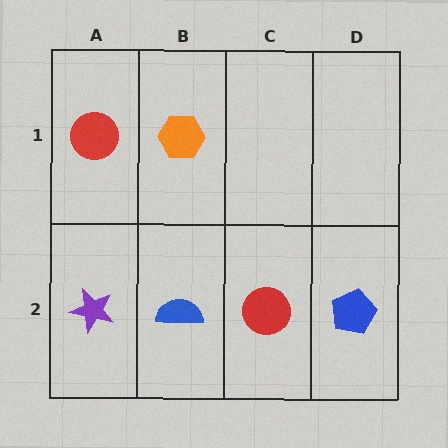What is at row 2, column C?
A red circle.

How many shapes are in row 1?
2 shapes.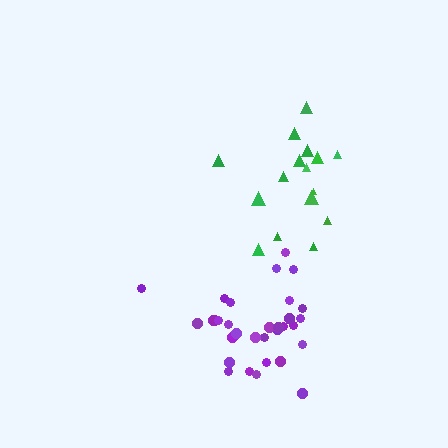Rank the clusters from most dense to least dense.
purple, green.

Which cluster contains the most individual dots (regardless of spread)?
Purple (32).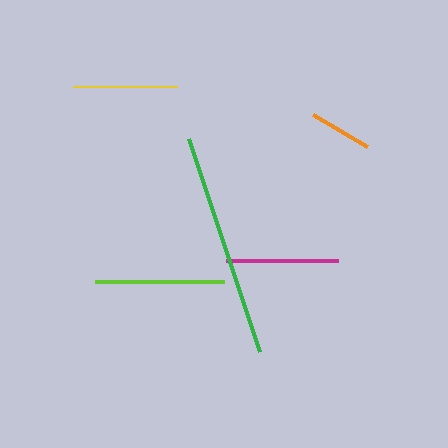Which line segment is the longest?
The green line is the longest at approximately 225 pixels.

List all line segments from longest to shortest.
From longest to shortest: green, lime, magenta, yellow, orange.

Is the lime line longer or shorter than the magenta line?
The lime line is longer than the magenta line.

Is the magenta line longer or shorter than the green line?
The green line is longer than the magenta line.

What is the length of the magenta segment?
The magenta segment is approximately 113 pixels long.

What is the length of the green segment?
The green segment is approximately 225 pixels long.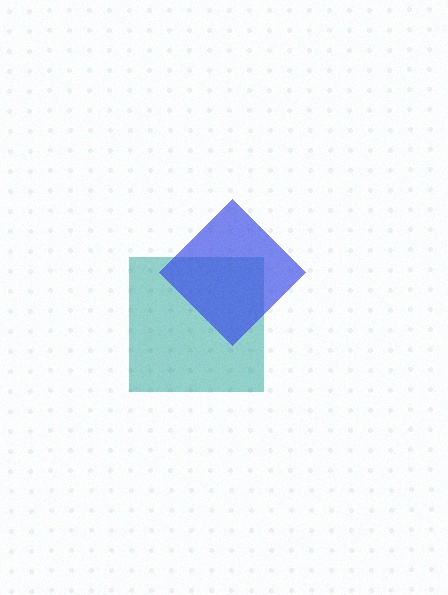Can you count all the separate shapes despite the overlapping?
Yes, there are 2 separate shapes.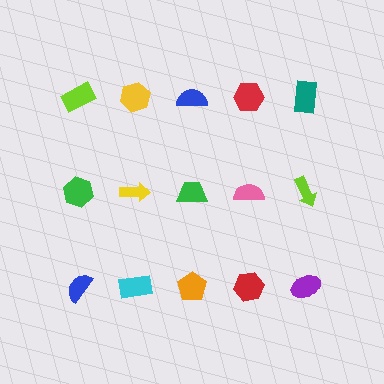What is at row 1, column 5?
A teal rectangle.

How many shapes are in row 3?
5 shapes.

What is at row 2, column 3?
A green trapezoid.